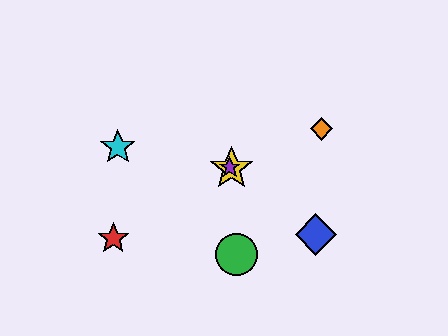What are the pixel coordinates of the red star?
The red star is at (113, 238).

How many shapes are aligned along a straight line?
3 shapes (the blue diamond, the yellow star, the purple star) are aligned along a straight line.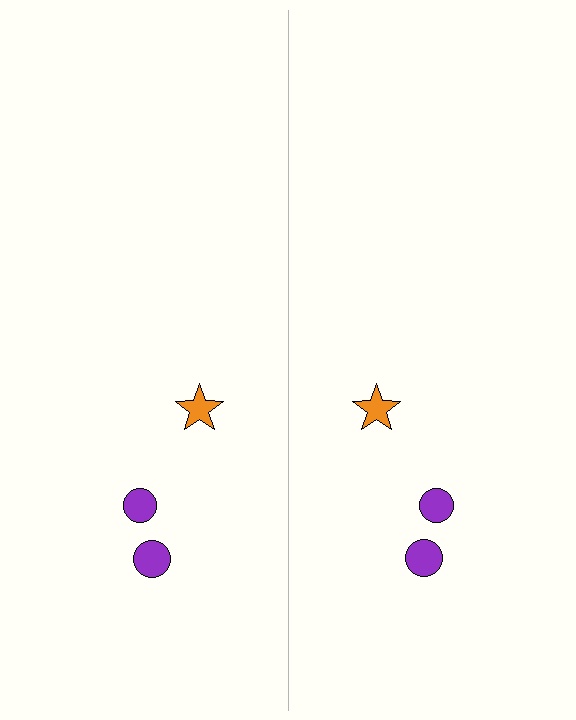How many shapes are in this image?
There are 6 shapes in this image.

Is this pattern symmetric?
Yes, this pattern has bilateral (reflection) symmetry.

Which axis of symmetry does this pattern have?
The pattern has a vertical axis of symmetry running through the center of the image.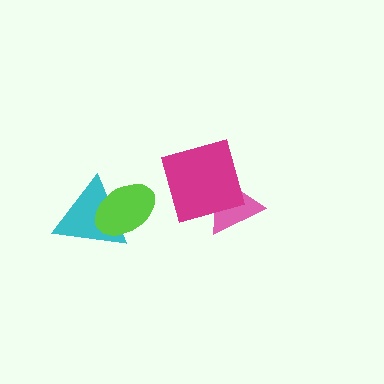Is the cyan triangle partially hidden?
Yes, it is partially covered by another shape.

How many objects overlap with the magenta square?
1 object overlaps with the magenta square.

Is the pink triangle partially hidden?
Yes, it is partially covered by another shape.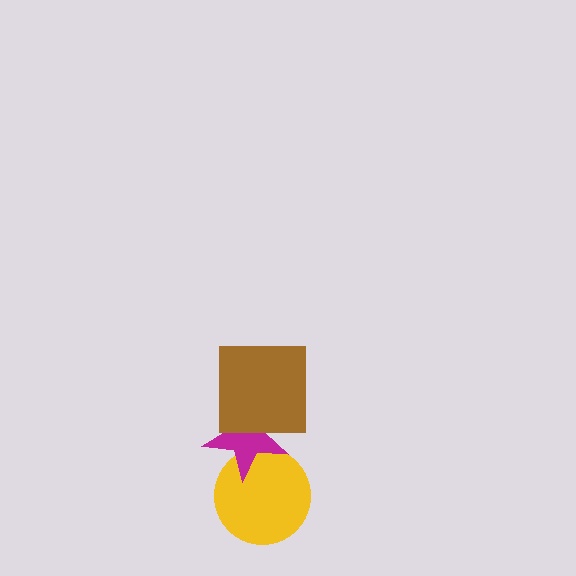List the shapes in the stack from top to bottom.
From top to bottom: the brown square, the magenta star, the yellow circle.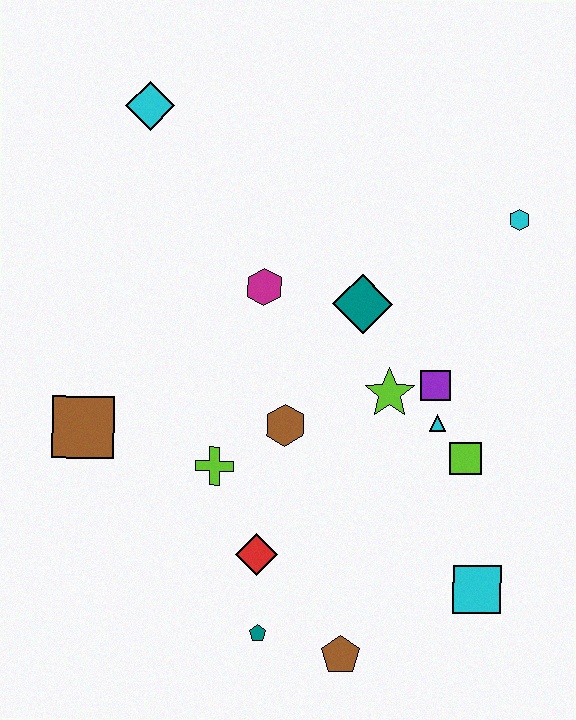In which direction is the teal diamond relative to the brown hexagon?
The teal diamond is above the brown hexagon.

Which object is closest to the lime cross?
The brown hexagon is closest to the lime cross.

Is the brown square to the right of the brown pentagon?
No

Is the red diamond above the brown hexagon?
No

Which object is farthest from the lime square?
The cyan diamond is farthest from the lime square.